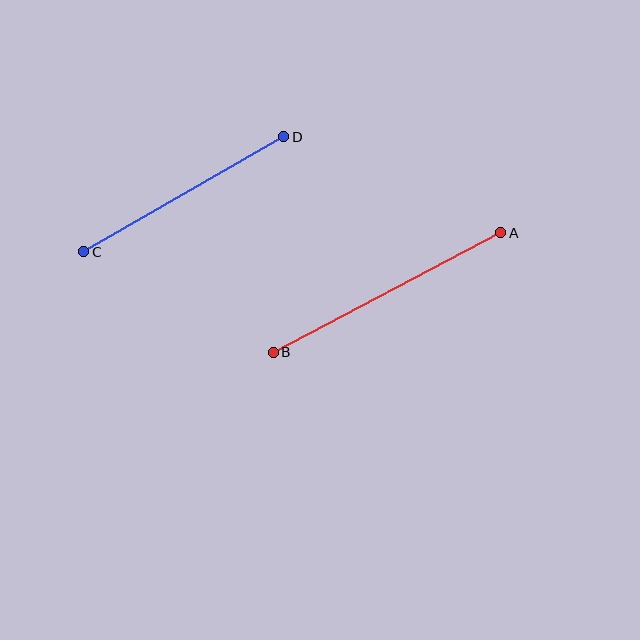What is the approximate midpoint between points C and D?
The midpoint is at approximately (184, 194) pixels.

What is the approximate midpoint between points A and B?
The midpoint is at approximately (387, 293) pixels.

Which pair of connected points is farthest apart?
Points A and B are farthest apart.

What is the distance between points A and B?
The distance is approximately 257 pixels.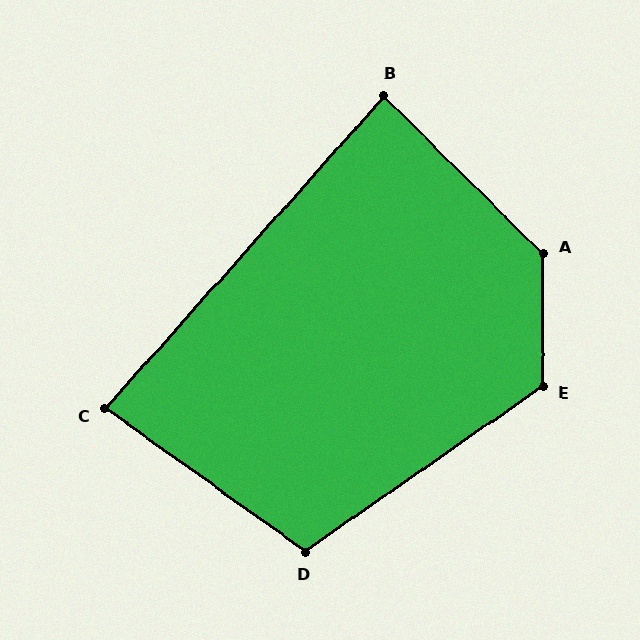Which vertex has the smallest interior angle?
C, at approximately 84 degrees.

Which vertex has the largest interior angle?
A, at approximately 135 degrees.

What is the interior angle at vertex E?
Approximately 125 degrees (obtuse).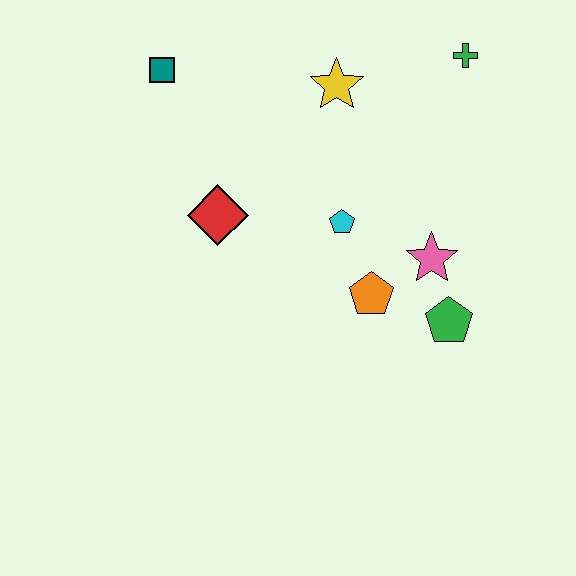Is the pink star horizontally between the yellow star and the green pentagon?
Yes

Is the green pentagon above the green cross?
No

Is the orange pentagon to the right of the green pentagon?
No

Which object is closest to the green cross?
The yellow star is closest to the green cross.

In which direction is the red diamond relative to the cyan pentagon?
The red diamond is to the left of the cyan pentagon.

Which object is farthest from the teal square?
The green pentagon is farthest from the teal square.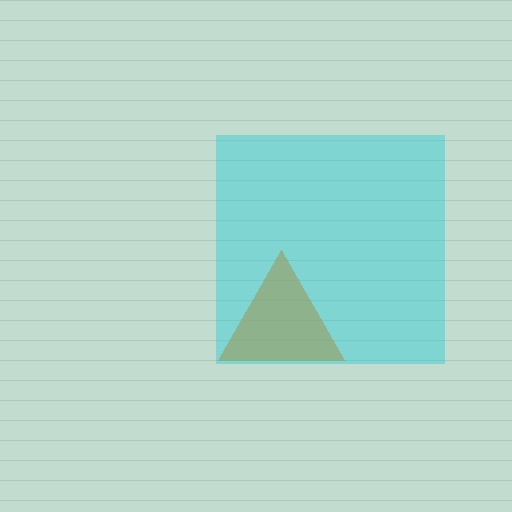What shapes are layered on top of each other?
The layered shapes are: an orange triangle, a cyan square.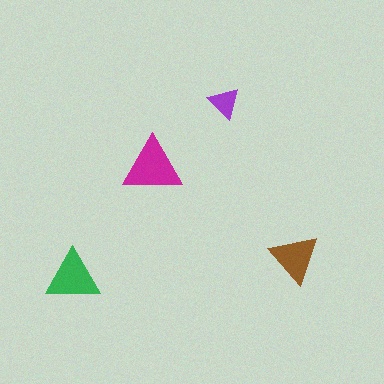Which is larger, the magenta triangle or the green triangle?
The magenta one.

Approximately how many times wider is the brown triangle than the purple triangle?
About 1.5 times wider.